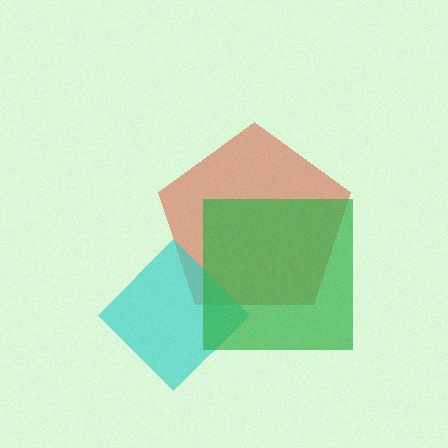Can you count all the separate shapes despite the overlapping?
Yes, there are 3 separate shapes.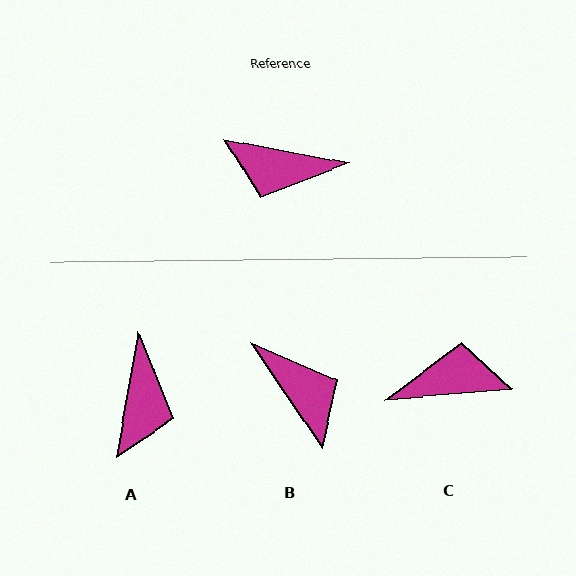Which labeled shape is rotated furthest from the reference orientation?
C, about 164 degrees away.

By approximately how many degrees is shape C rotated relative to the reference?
Approximately 164 degrees clockwise.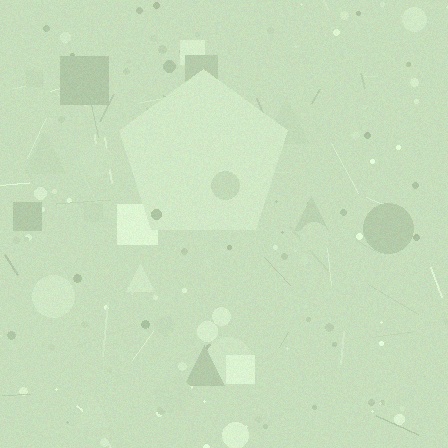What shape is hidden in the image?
A pentagon is hidden in the image.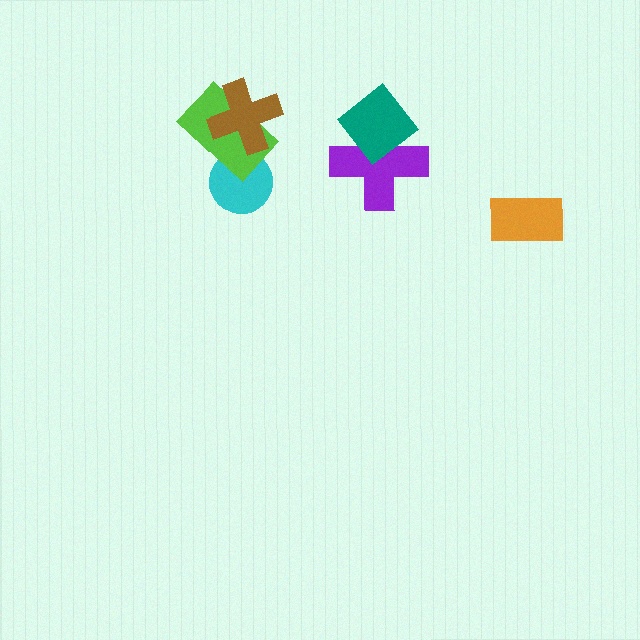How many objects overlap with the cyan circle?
1 object overlaps with the cyan circle.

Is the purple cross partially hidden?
Yes, it is partially covered by another shape.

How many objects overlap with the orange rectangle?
0 objects overlap with the orange rectangle.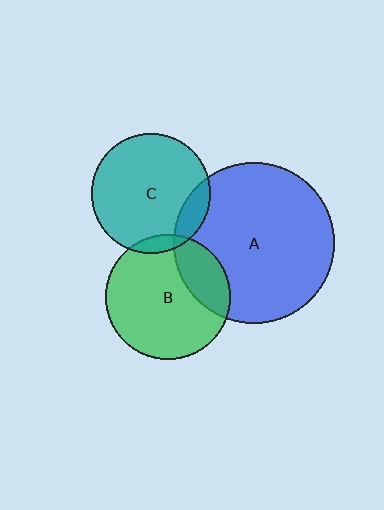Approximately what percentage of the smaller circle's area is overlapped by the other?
Approximately 25%.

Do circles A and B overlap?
Yes.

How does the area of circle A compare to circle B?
Approximately 1.6 times.